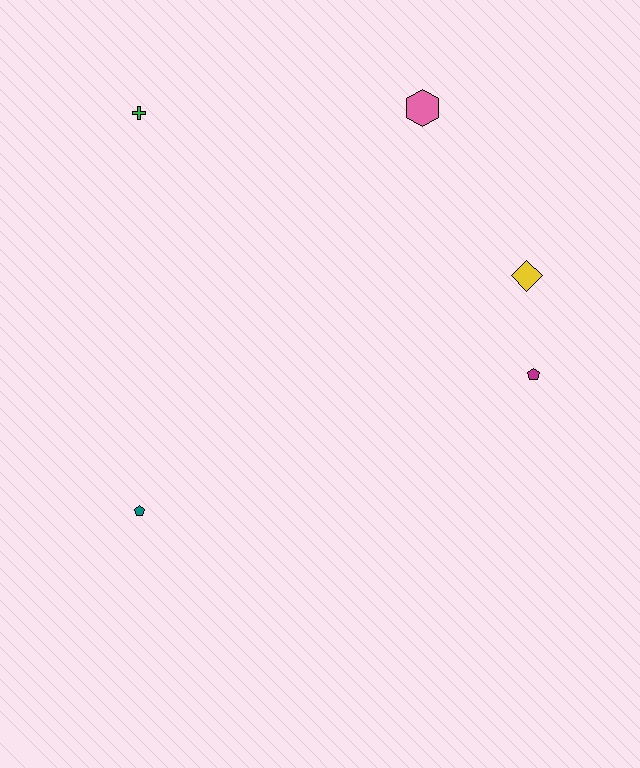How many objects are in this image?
There are 5 objects.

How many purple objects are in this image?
There are no purple objects.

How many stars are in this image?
There are no stars.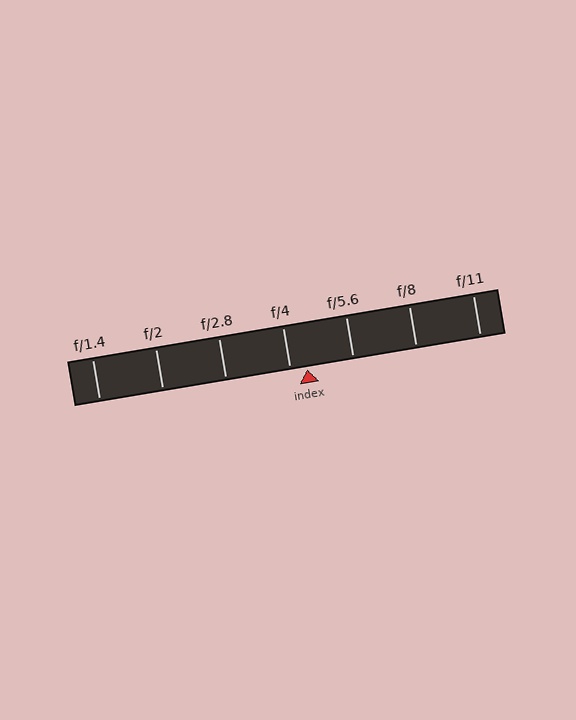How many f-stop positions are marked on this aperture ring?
There are 7 f-stop positions marked.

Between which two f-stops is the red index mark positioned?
The index mark is between f/4 and f/5.6.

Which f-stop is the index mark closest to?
The index mark is closest to f/4.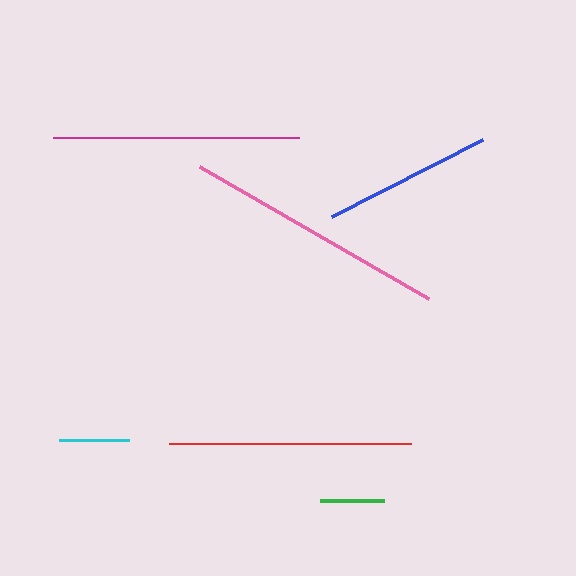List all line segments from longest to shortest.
From longest to shortest: pink, magenta, red, blue, cyan, green.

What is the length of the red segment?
The red segment is approximately 242 pixels long.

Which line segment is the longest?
The pink line is the longest at approximately 264 pixels.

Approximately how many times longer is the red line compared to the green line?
The red line is approximately 3.8 times the length of the green line.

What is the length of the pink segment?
The pink segment is approximately 264 pixels long.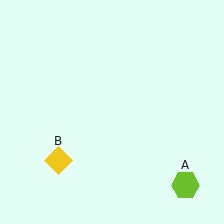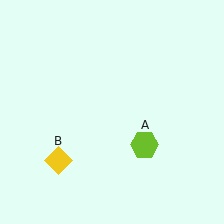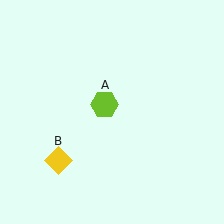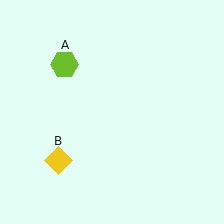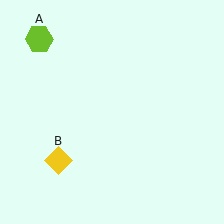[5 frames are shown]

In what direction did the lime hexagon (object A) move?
The lime hexagon (object A) moved up and to the left.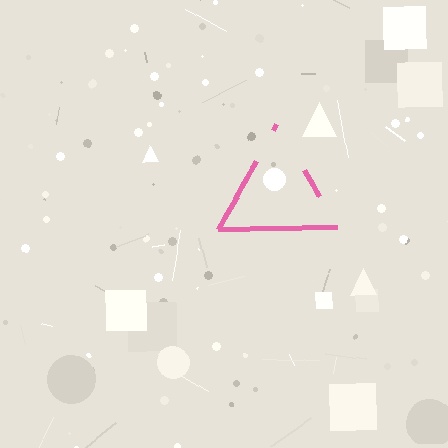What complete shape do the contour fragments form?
The contour fragments form a triangle.